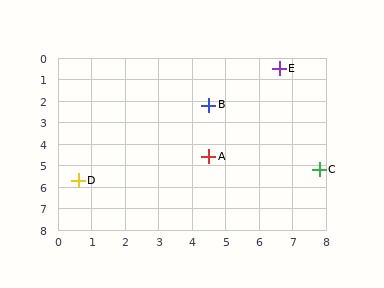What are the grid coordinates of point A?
Point A is at approximately (4.5, 4.6).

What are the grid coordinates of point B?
Point B is at approximately (4.5, 2.2).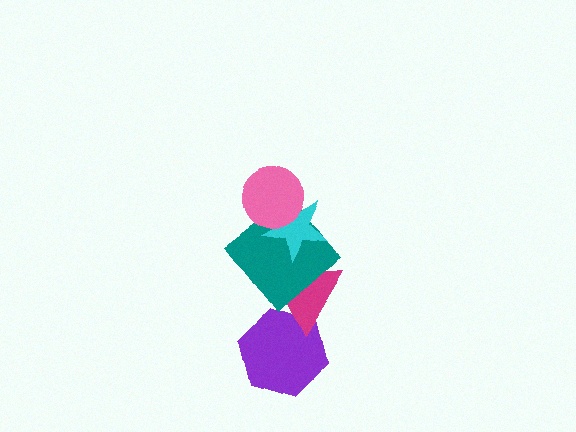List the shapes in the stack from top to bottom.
From top to bottom: the pink circle, the cyan star, the teal diamond, the magenta triangle, the purple hexagon.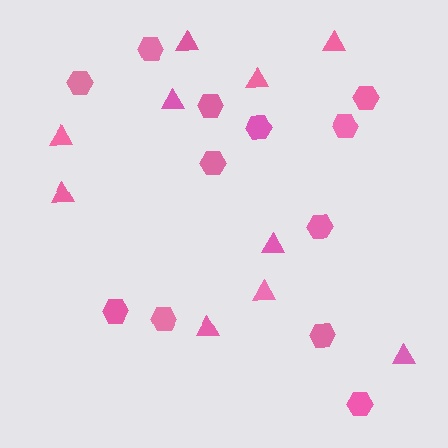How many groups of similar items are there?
There are 2 groups: one group of triangles (10) and one group of hexagons (12).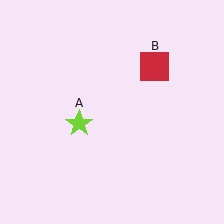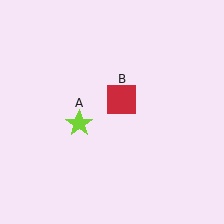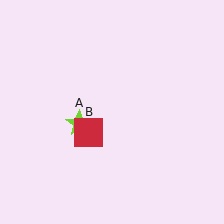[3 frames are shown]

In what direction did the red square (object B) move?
The red square (object B) moved down and to the left.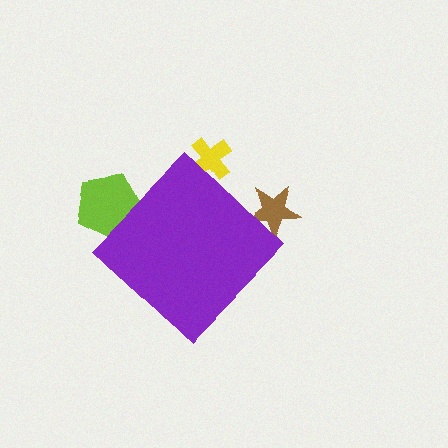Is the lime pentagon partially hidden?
Yes, the lime pentagon is partially hidden behind the purple diamond.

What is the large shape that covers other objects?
A purple diamond.